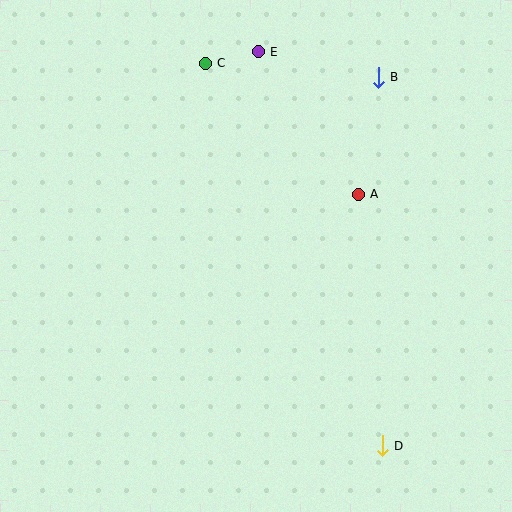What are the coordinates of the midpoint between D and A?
The midpoint between D and A is at (370, 320).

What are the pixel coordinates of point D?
Point D is at (382, 446).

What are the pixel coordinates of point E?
Point E is at (258, 52).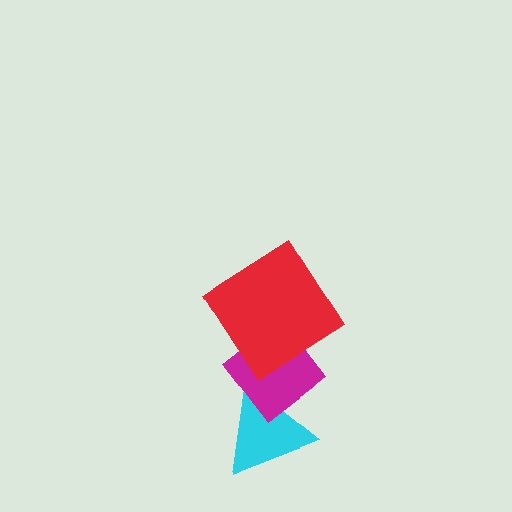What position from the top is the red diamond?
The red diamond is 1st from the top.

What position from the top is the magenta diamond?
The magenta diamond is 2nd from the top.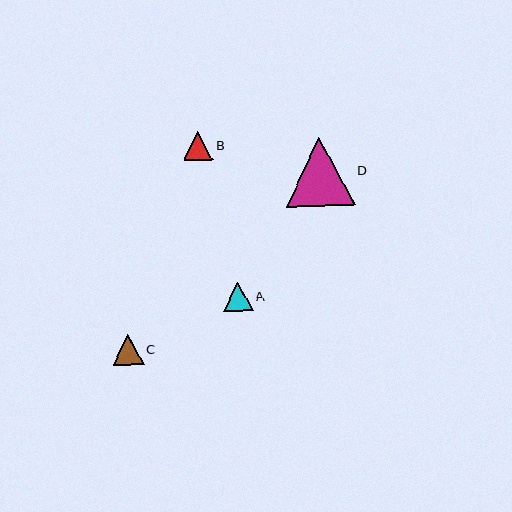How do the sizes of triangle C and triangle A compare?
Triangle C and triangle A are approximately the same size.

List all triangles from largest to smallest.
From largest to smallest: D, C, A, B.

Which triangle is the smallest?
Triangle B is the smallest with a size of approximately 29 pixels.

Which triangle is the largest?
Triangle D is the largest with a size of approximately 69 pixels.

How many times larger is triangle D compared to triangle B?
Triangle D is approximately 2.4 times the size of triangle B.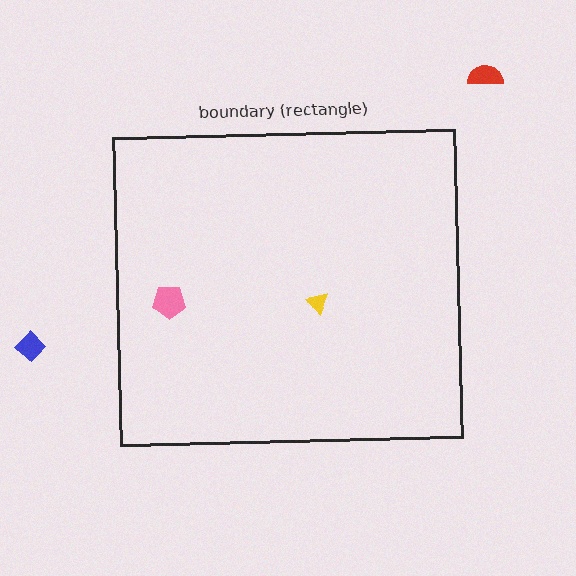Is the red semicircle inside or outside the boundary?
Outside.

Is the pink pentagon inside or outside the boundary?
Inside.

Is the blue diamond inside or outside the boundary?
Outside.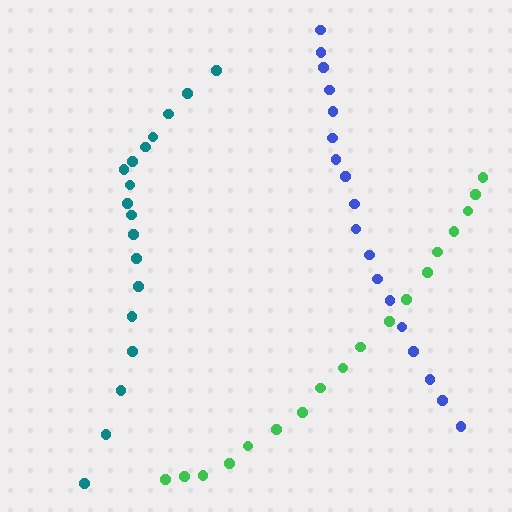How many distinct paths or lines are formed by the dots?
There are 3 distinct paths.